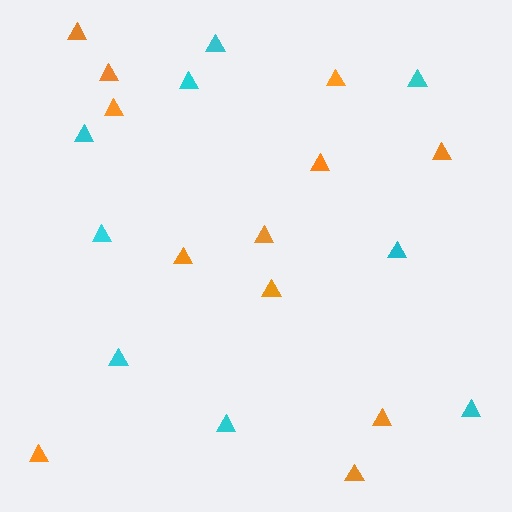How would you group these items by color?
There are 2 groups: one group of cyan triangles (9) and one group of orange triangles (12).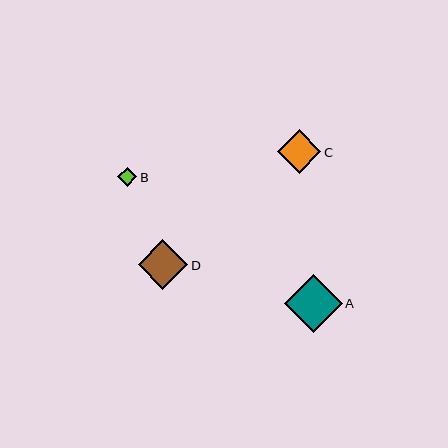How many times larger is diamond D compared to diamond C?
Diamond D is approximately 1.1 times the size of diamond C.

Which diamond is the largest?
Diamond A is the largest with a size of approximately 58 pixels.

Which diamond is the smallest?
Diamond B is the smallest with a size of approximately 19 pixels.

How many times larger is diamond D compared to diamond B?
Diamond D is approximately 2.7 times the size of diamond B.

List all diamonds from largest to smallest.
From largest to smallest: A, D, C, B.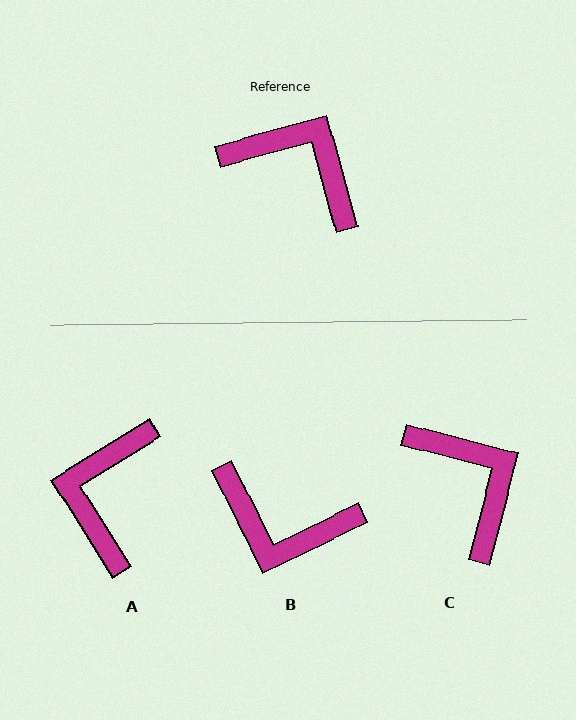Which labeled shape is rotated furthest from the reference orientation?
B, about 169 degrees away.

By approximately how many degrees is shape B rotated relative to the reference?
Approximately 169 degrees clockwise.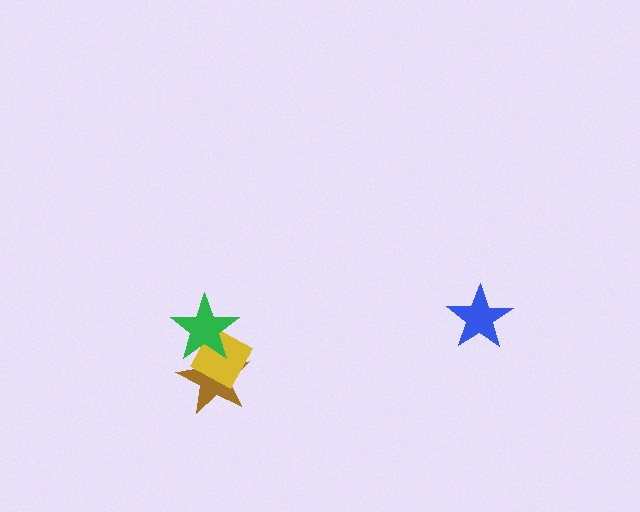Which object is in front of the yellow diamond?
The green star is in front of the yellow diamond.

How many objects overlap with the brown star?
2 objects overlap with the brown star.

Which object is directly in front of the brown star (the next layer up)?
The yellow diamond is directly in front of the brown star.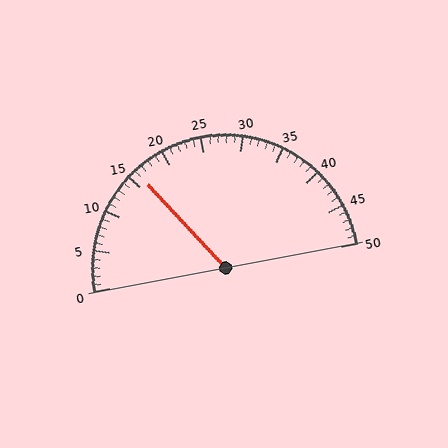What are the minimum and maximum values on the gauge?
The gauge ranges from 0 to 50.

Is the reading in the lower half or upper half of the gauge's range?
The reading is in the lower half of the range (0 to 50).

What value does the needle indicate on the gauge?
The needle indicates approximately 16.